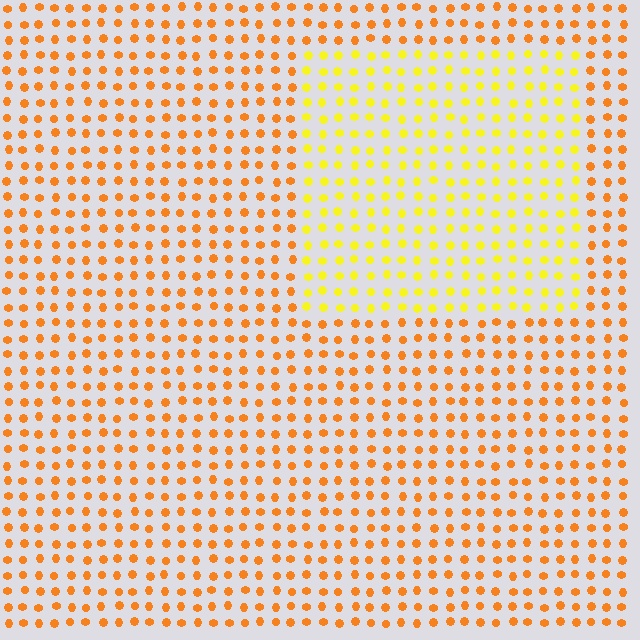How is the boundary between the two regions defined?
The boundary is defined purely by a slight shift in hue (about 32 degrees). Spacing, size, and orientation are identical on both sides.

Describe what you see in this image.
The image is filled with small orange elements in a uniform arrangement. A rectangle-shaped region is visible where the elements are tinted to a slightly different hue, forming a subtle color boundary.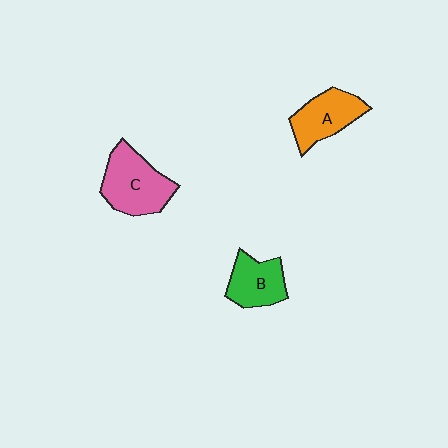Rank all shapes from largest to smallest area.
From largest to smallest: C (pink), A (orange), B (green).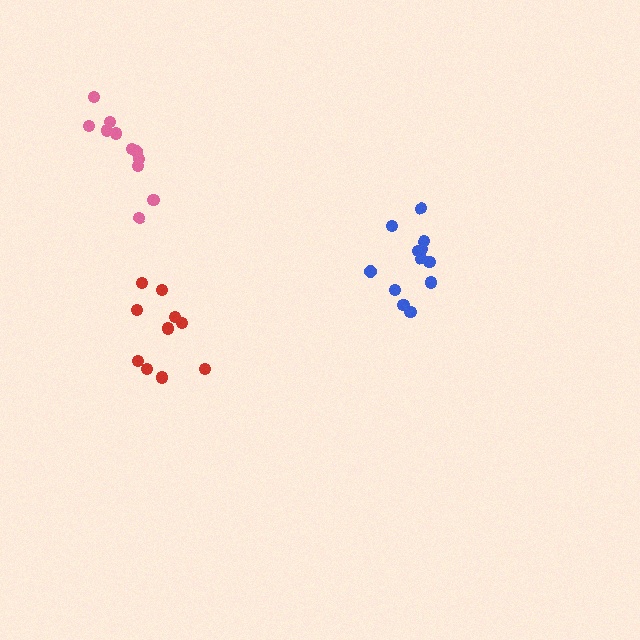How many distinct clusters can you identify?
There are 3 distinct clusters.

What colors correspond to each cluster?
The clusters are colored: red, blue, pink.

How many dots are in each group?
Group 1: 10 dots, Group 2: 12 dots, Group 3: 11 dots (33 total).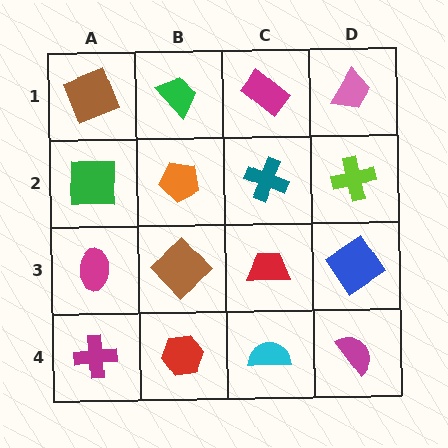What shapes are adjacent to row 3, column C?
A teal cross (row 2, column C), a cyan semicircle (row 4, column C), a brown diamond (row 3, column B), a blue diamond (row 3, column D).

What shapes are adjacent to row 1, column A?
A green square (row 2, column A), a green trapezoid (row 1, column B).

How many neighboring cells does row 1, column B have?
3.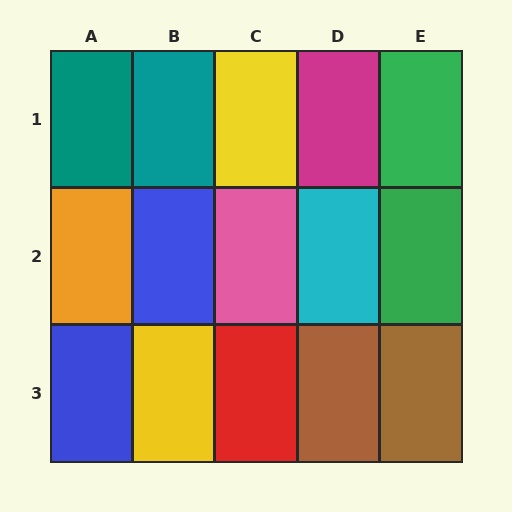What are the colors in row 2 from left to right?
Orange, blue, pink, cyan, green.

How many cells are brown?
2 cells are brown.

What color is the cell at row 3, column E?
Brown.